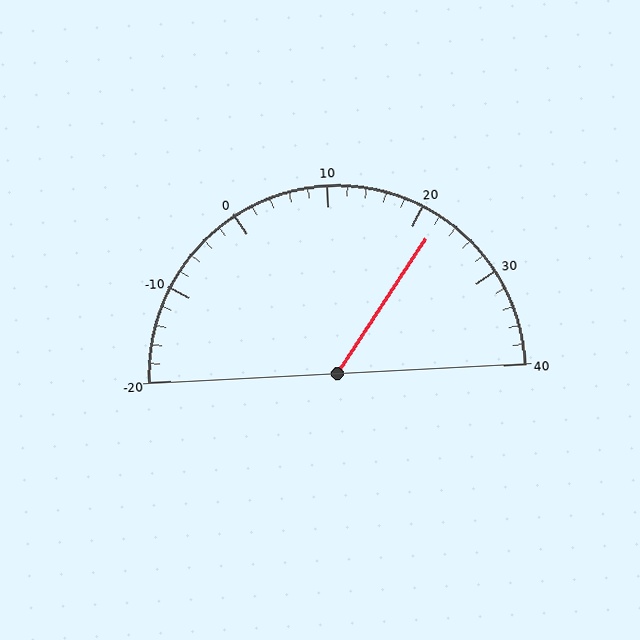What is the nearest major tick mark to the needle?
The nearest major tick mark is 20.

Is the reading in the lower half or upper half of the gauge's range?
The reading is in the upper half of the range (-20 to 40).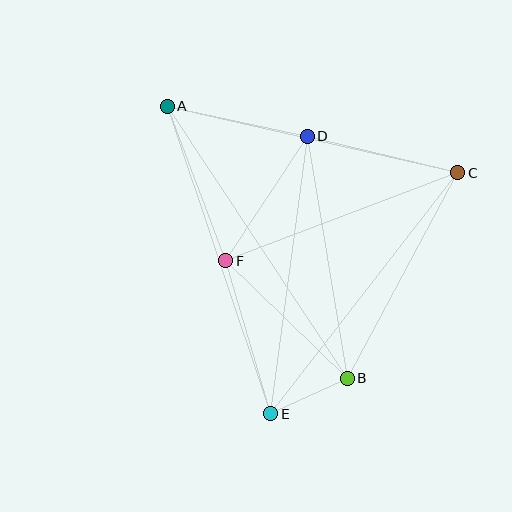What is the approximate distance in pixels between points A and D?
The distance between A and D is approximately 143 pixels.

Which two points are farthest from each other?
Points A and B are farthest from each other.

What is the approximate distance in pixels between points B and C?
The distance between B and C is approximately 233 pixels.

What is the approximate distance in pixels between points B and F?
The distance between B and F is approximately 169 pixels.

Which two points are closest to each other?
Points B and E are closest to each other.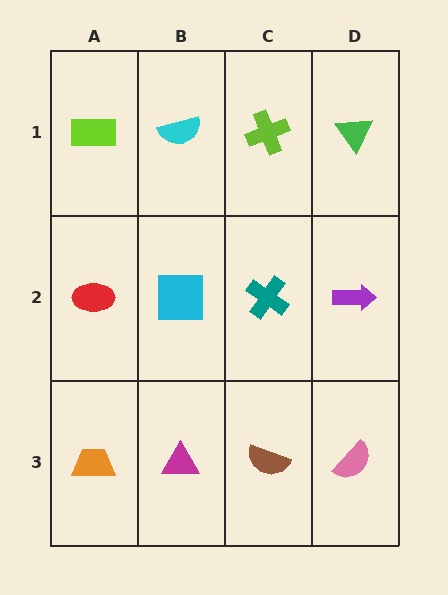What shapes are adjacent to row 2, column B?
A cyan semicircle (row 1, column B), a magenta triangle (row 3, column B), a red ellipse (row 2, column A), a teal cross (row 2, column C).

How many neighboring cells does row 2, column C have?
4.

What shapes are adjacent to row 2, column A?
A lime rectangle (row 1, column A), an orange trapezoid (row 3, column A), a cyan square (row 2, column B).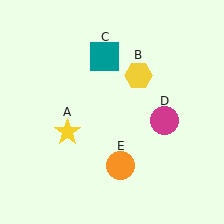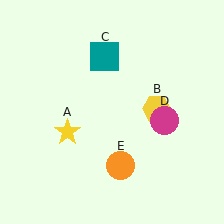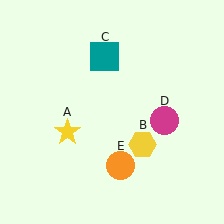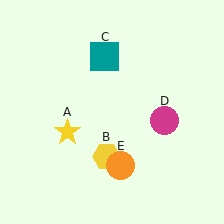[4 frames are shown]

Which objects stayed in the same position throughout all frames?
Yellow star (object A) and teal square (object C) and magenta circle (object D) and orange circle (object E) remained stationary.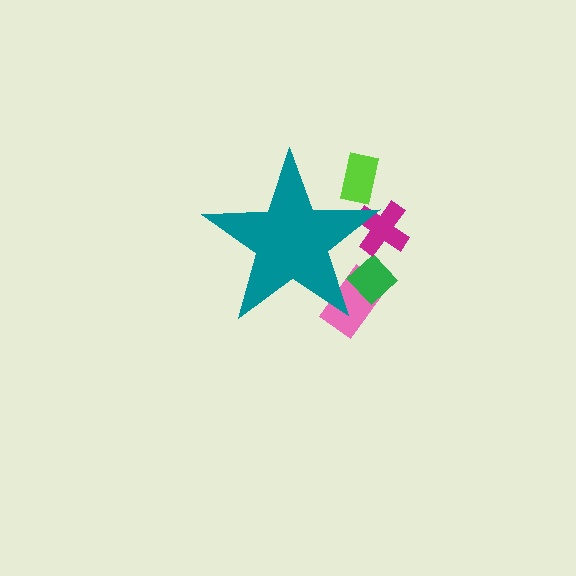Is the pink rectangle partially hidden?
Yes, the pink rectangle is partially hidden behind the teal star.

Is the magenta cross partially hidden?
Yes, the magenta cross is partially hidden behind the teal star.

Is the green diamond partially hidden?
Yes, the green diamond is partially hidden behind the teal star.